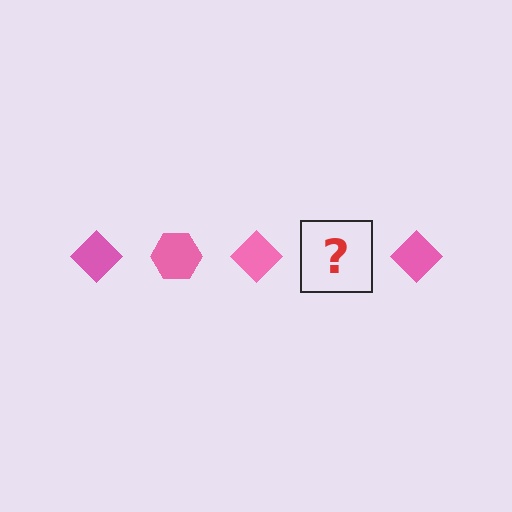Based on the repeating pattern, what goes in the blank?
The blank should be a pink hexagon.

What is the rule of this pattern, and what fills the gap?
The rule is that the pattern cycles through diamond, hexagon shapes in pink. The gap should be filled with a pink hexagon.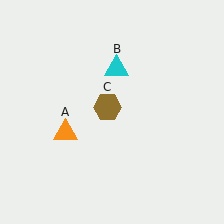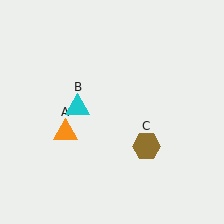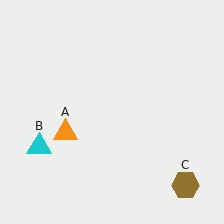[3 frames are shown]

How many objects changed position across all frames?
2 objects changed position: cyan triangle (object B), brown hexagon (object C).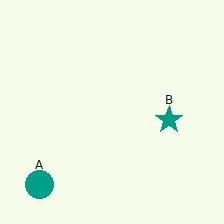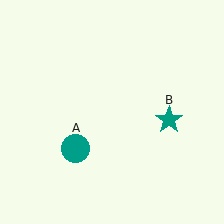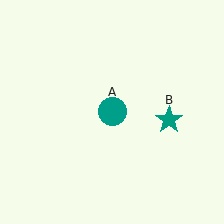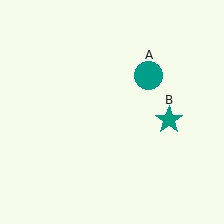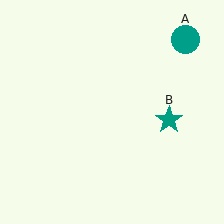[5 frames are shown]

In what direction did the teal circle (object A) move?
The teal circle (object A) moved up and to the right.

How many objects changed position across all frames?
1 object changed position: teal circle (object A).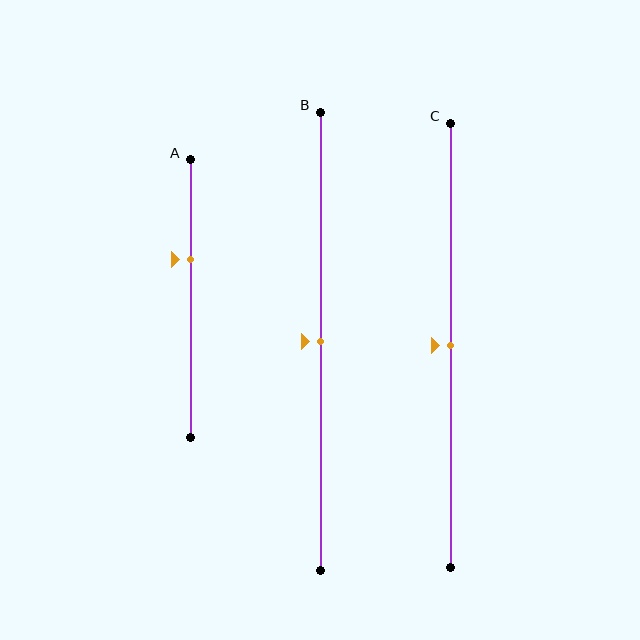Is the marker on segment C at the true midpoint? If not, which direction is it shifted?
Yes, the marker on segment C is at the true midpoint.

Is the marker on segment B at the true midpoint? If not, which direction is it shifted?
Yes, the marker on segment B is at the true midpoint.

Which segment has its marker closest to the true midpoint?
Segment B has its marker closest to the true midpoint.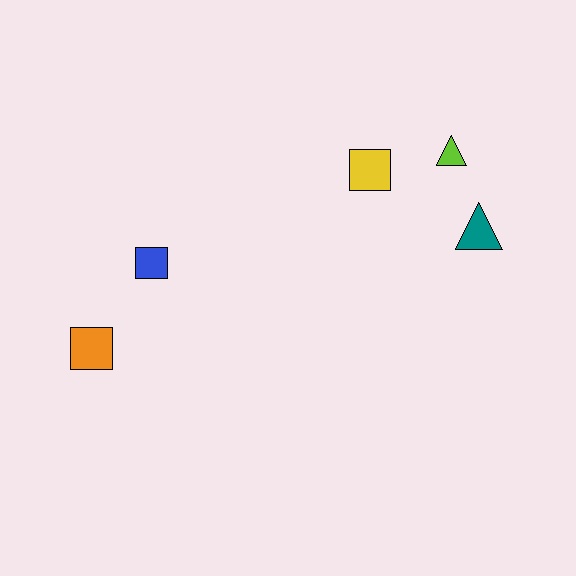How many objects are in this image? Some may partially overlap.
There are 5 objects.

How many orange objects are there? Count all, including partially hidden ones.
There is 1 orange object.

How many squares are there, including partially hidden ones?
There are 3 squares.